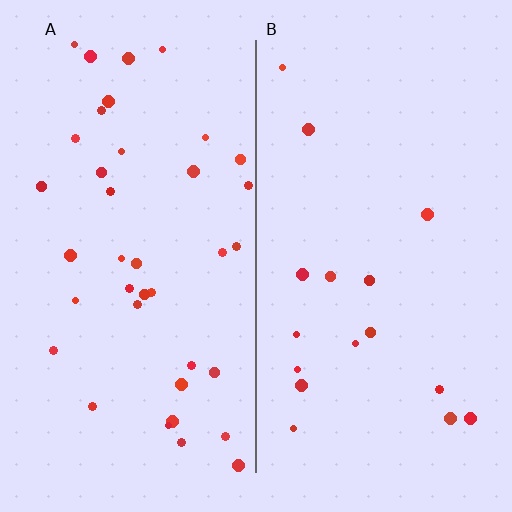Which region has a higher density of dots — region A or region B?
A (the left).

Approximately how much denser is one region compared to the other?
Approximately 2.3× — region A over region B.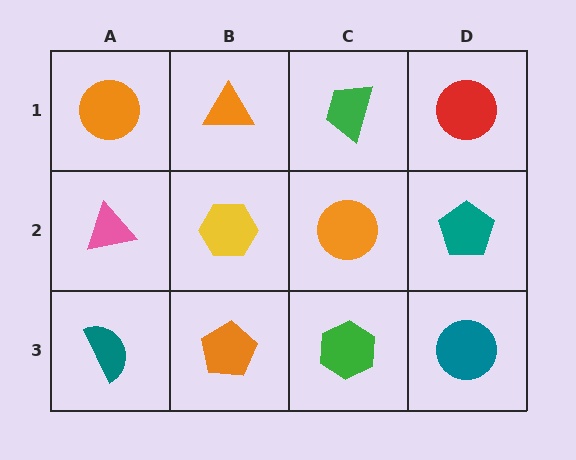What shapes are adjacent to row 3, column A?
A pink triangle (row 2, column A), an orange pentagon (row 3, column B).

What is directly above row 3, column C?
An orange circle.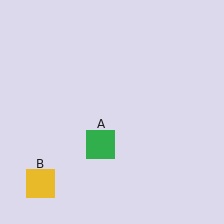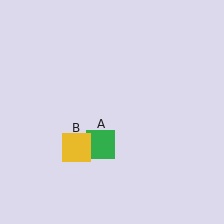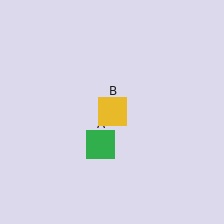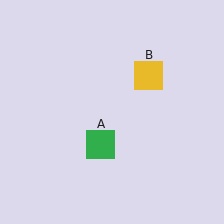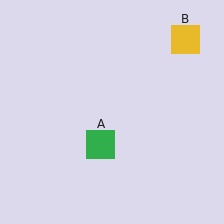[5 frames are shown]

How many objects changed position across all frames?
1 object changed position: yellow square (object B).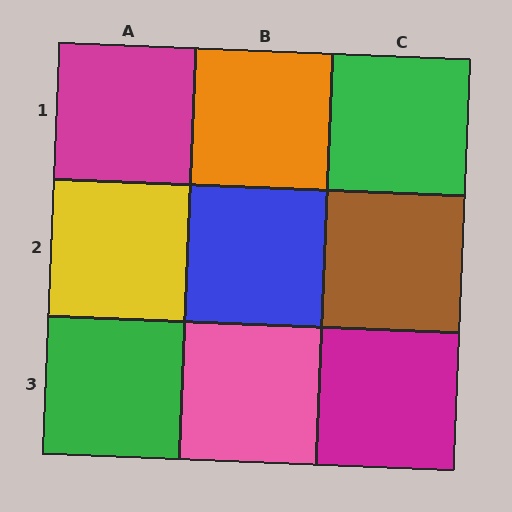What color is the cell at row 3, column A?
Green.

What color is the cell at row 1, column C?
Green.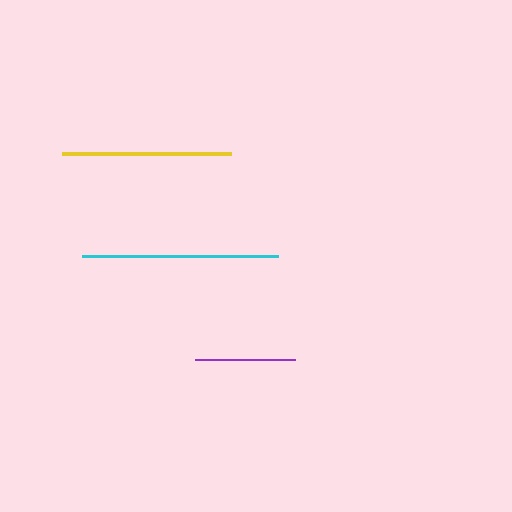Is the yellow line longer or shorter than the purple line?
The yellow line is longer than the purple line.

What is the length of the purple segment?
The purple segment is approximately 100 pixels long.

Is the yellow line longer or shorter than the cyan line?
The cyan line is longer than the yellow line.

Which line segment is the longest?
The cyan line is the longest at approximately 196 pixels.